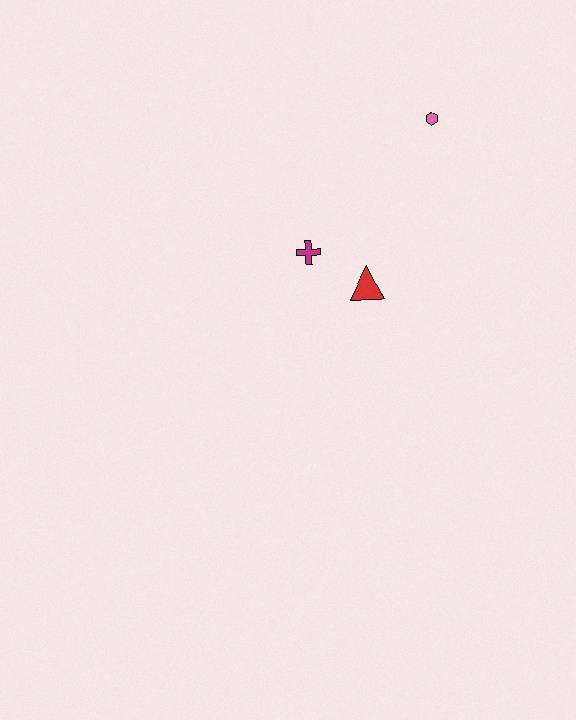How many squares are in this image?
There are no squares.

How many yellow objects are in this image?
There are no yellow objects.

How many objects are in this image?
There are 3 objects.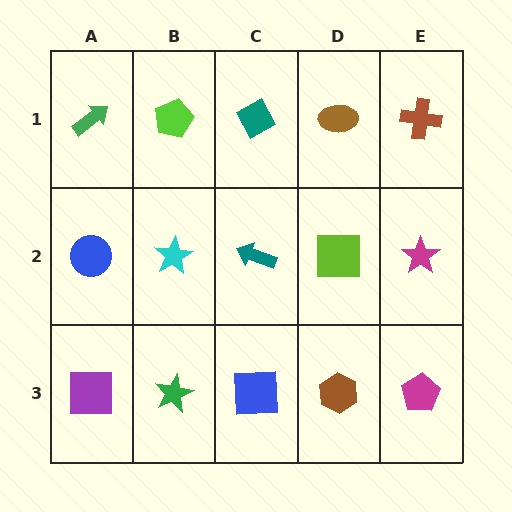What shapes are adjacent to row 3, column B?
A cyan star (row 2, column B), a purple square (row 3, column A), a blue square (row 3, column C).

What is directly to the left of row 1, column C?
A lime pentagon.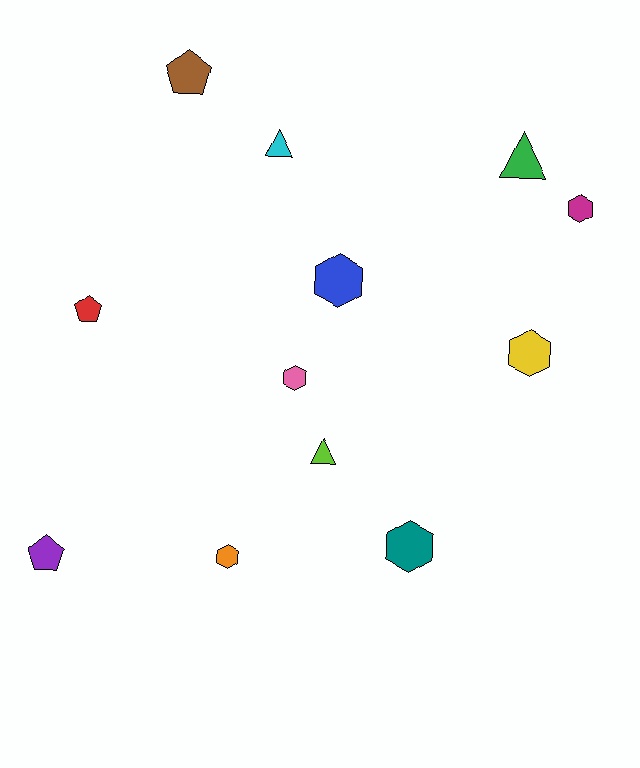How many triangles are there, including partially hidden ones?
There are 3 triangles.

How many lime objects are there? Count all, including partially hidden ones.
There is 1 lime object.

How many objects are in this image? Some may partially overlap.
There are 12 objects.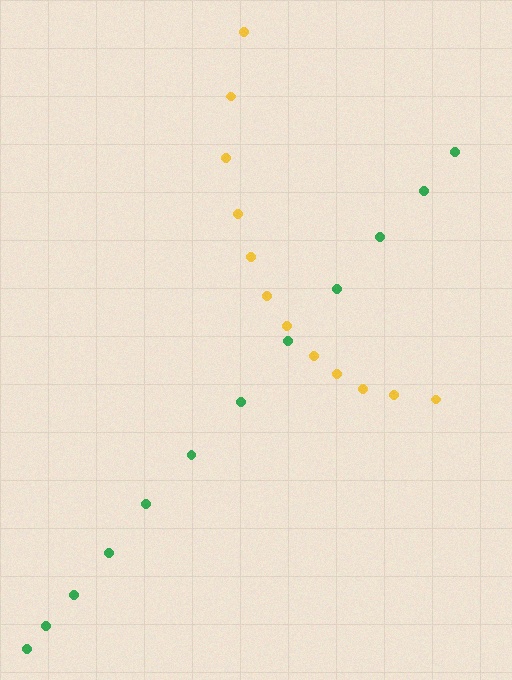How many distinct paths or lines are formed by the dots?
There are 2 distinct paths.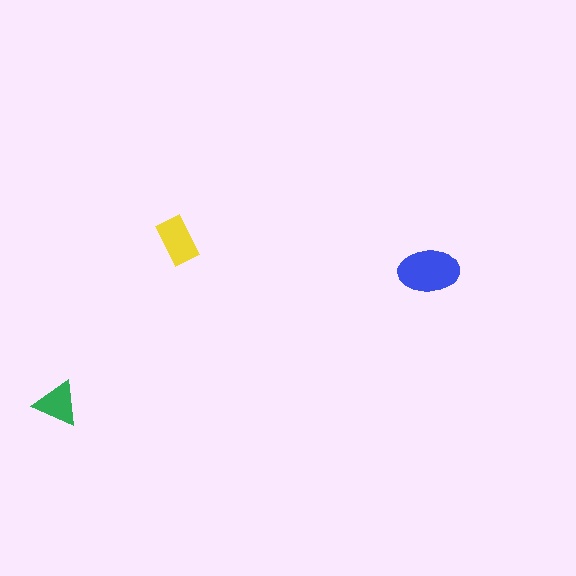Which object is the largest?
The blue ellipse.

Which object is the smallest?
The green triangle.